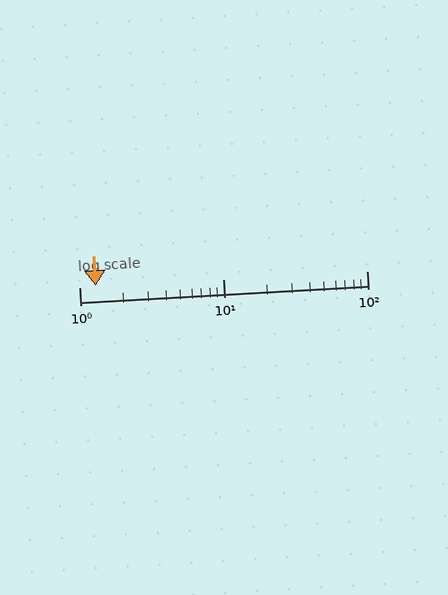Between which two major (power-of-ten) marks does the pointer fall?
The pointer is between 1 and 10.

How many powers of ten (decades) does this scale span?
The scale spans 2 decades, from 1 to 100.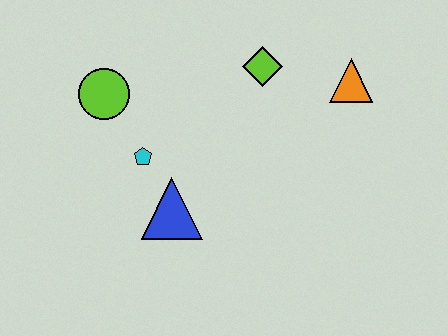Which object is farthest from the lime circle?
The orange triangle is farthest from the lime circle.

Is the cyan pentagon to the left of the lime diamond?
Yes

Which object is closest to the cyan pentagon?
The blue triangle is closest to the cyan pentagon.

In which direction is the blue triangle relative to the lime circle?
The blue triangle is below the lime circle.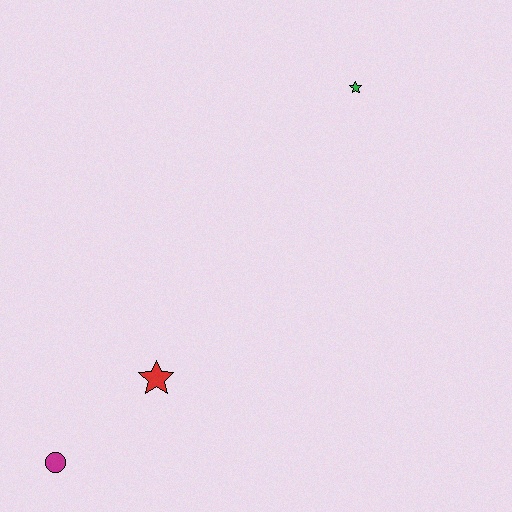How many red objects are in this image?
There is 1 red object.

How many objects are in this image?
There are 3 objects.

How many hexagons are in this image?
There are no hexagons.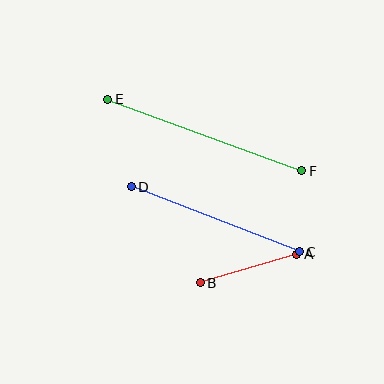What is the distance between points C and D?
The distance is approximately 180 pixels.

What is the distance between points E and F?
The distance is approximately 207 pixels.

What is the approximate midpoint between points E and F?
The midpoint is at approximately (205, 135) pixels.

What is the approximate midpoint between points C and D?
The midpoint is at approximately (215, 219) pixels.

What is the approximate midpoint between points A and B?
The midpoint is at approximately (249, 268) pixels.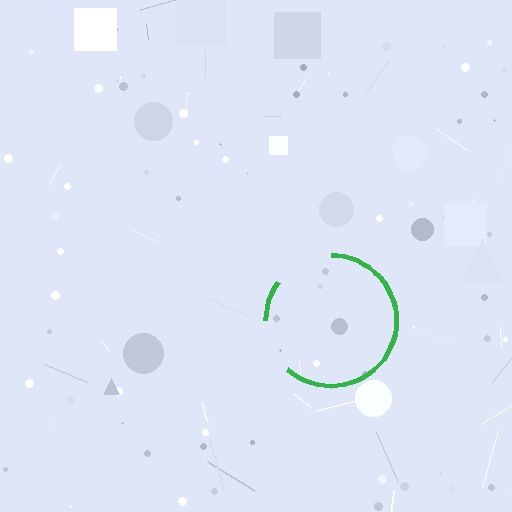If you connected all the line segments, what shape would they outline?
They would outline a circle.